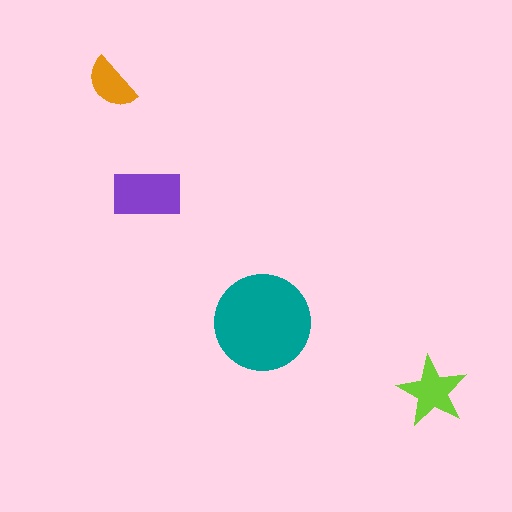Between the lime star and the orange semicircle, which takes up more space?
The lime star.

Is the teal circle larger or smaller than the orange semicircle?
Larger.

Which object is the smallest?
The orange semicircle.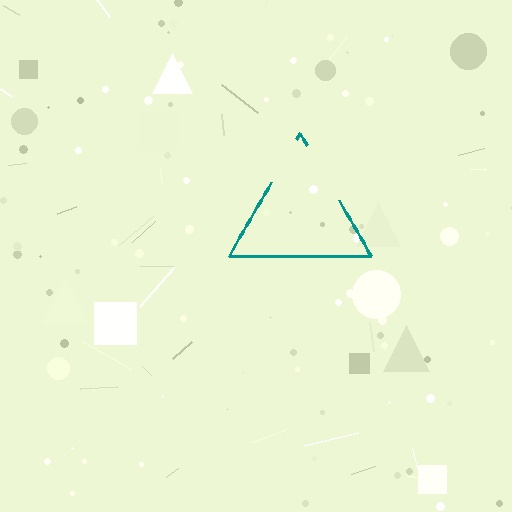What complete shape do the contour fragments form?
The contour fragments form a triangle.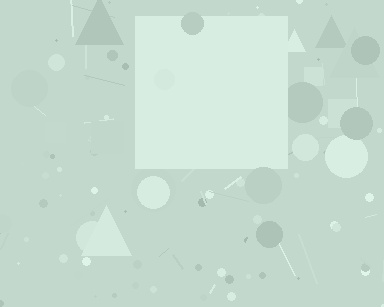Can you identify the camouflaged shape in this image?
The camouflaged shape is a square.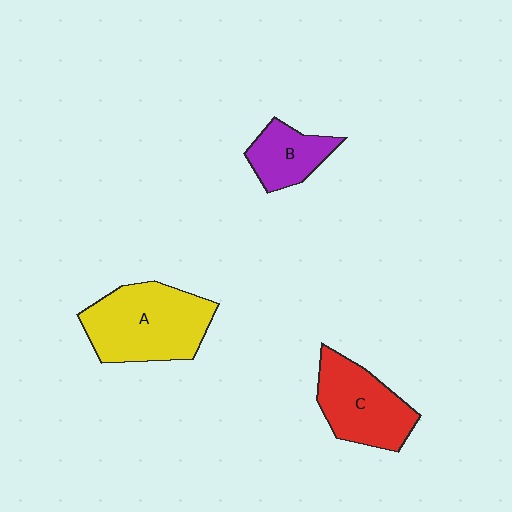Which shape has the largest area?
Shape A (yellow).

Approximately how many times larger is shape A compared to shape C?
Approximately 1.3 times.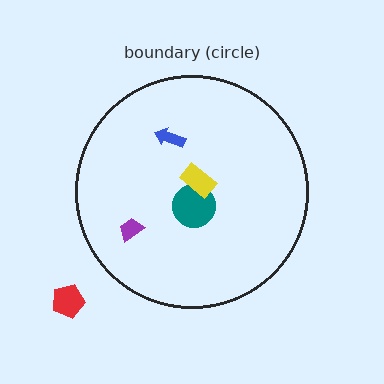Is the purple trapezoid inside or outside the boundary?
Inside.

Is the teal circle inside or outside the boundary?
Inside.